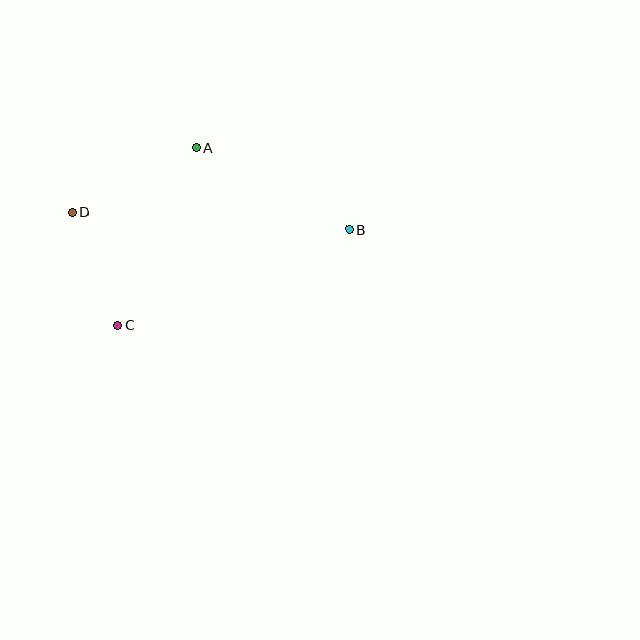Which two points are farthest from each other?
Points B and D are farthest from each other.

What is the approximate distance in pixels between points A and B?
The distance between A and B is approximately 173 pixels.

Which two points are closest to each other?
Points C and D are closest to each other.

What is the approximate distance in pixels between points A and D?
The distance between A and D is approximately 140 pixels.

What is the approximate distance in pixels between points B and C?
The distance between B and C is approximately 250 pixels.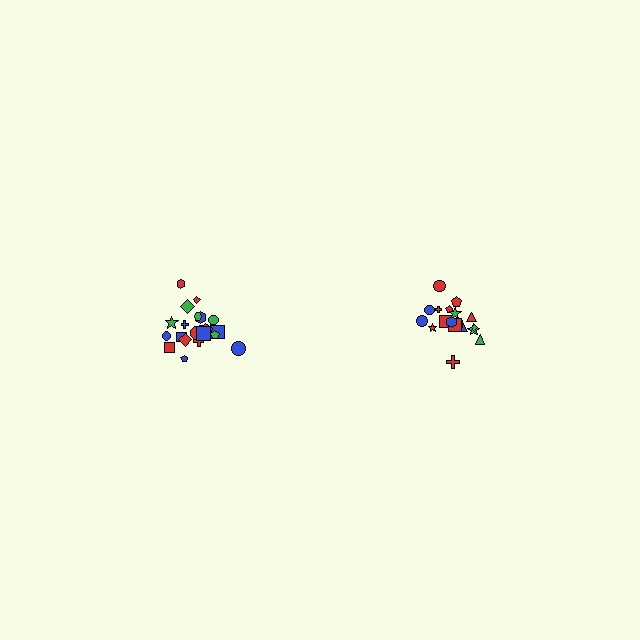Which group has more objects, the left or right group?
The left group.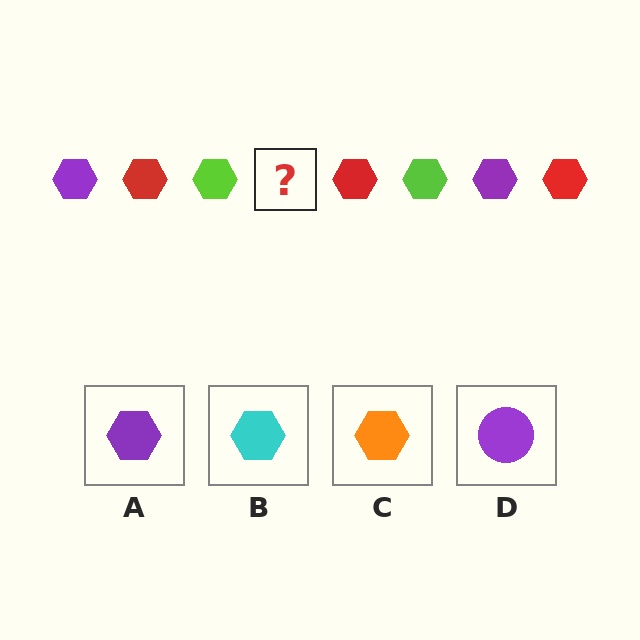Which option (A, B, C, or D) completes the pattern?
A.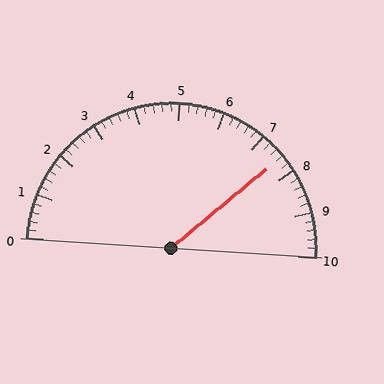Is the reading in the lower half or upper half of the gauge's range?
The reading is in the upper half of the range (0 to 10).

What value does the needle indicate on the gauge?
The needle indicates approximately 7.6.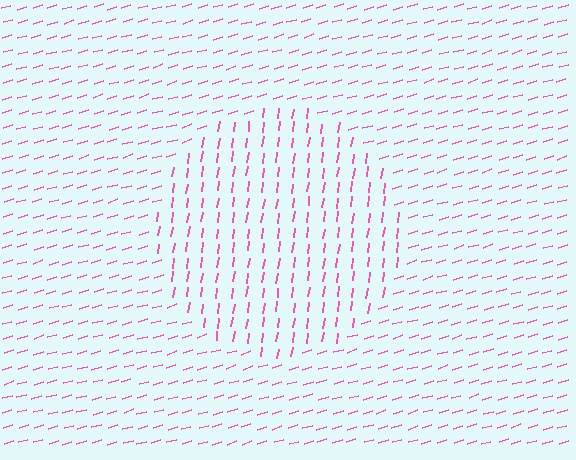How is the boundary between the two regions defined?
The boundary is defined purely by a change in line orientation (approximately 65 degrees difference). All lines are the same color and thickness.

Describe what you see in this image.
The image is filled with small pink line segments. A circle region in the image has lines oriented differently from the surrounding lines, creating a visible texture boundary.